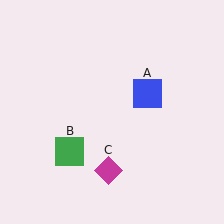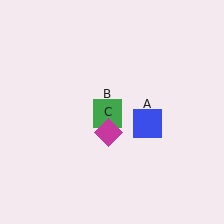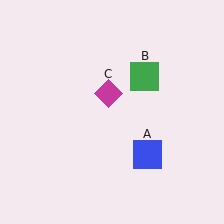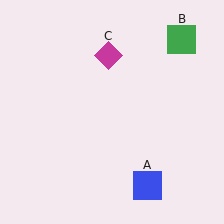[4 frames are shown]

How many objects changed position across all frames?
3 objects changed position: blue square (object A), green square (object B), magenta diamond (object C).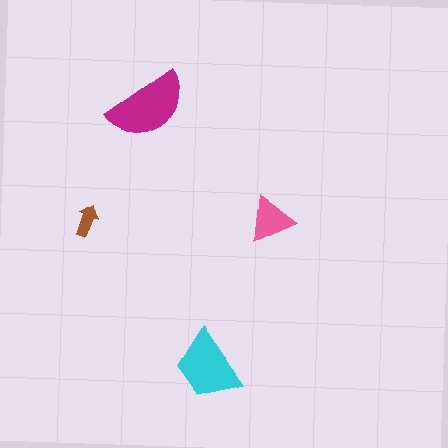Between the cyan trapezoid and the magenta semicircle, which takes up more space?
The magenta semicircle.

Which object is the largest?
The magenta semicircle.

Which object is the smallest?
The brown arrow.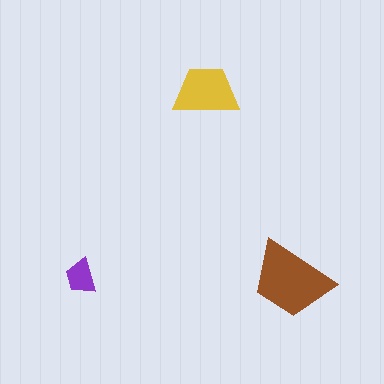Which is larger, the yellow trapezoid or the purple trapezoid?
The yellow one.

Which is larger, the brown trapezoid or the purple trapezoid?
The brown one.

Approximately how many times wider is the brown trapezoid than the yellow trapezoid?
About 1.5 times wider.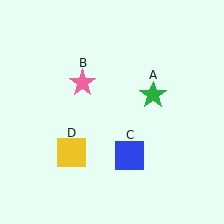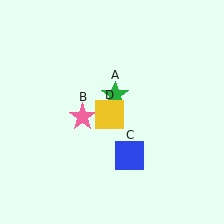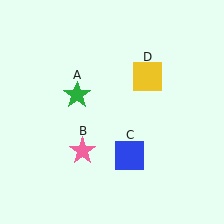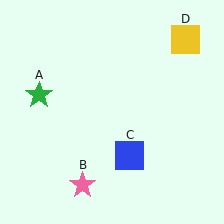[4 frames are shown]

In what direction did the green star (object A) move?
The green star (object A) moved left.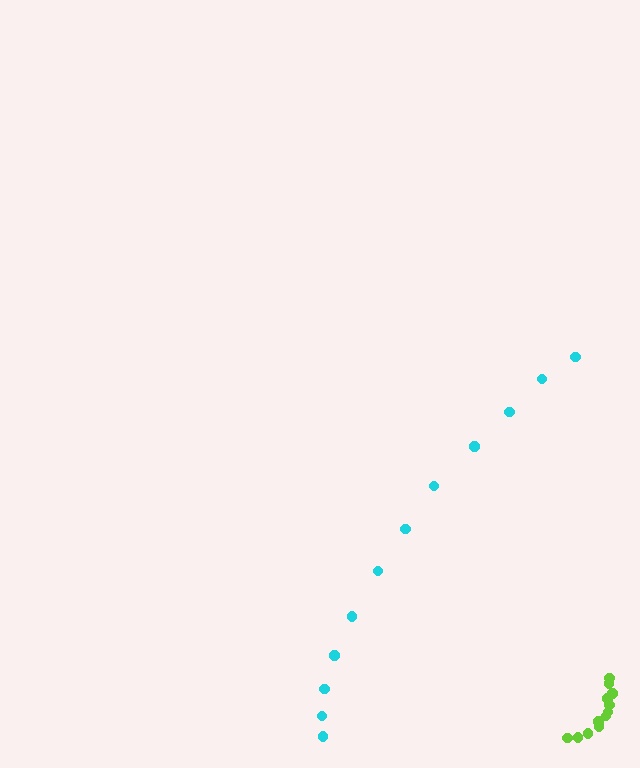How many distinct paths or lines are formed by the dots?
There are 2 distinct paths.